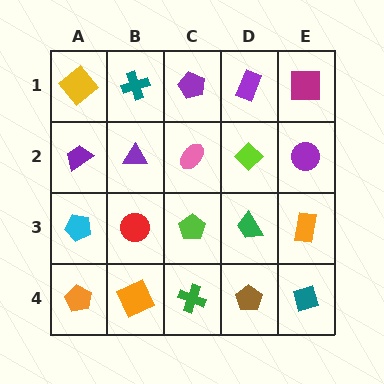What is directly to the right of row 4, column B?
A green cross.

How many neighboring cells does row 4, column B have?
3.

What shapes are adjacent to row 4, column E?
An orange rectangle (row 3, column E), a brown pentagon (row 4, column D).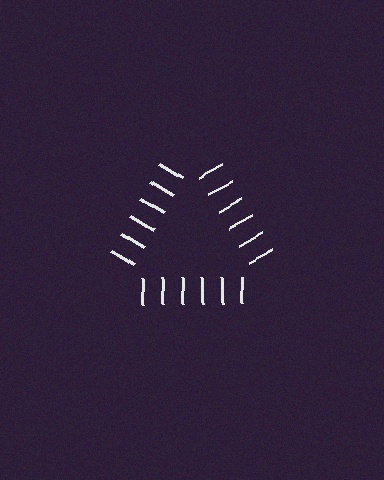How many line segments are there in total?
18 — 6 along each of the 3 edges.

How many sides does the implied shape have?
3 sides — the line-ends trace a triangle.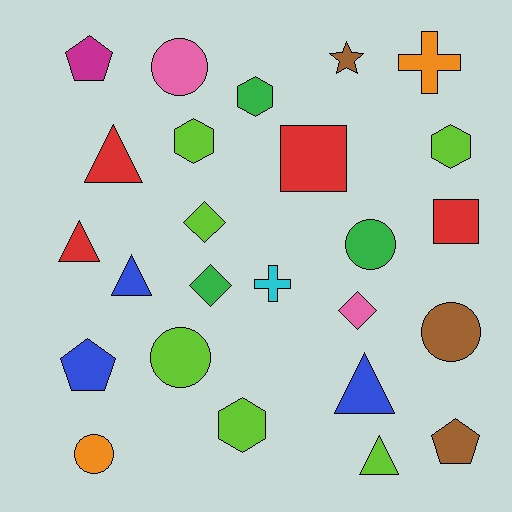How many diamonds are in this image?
There are 3 diamonds.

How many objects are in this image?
There are 25 objects.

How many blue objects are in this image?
There are 3 blue objects.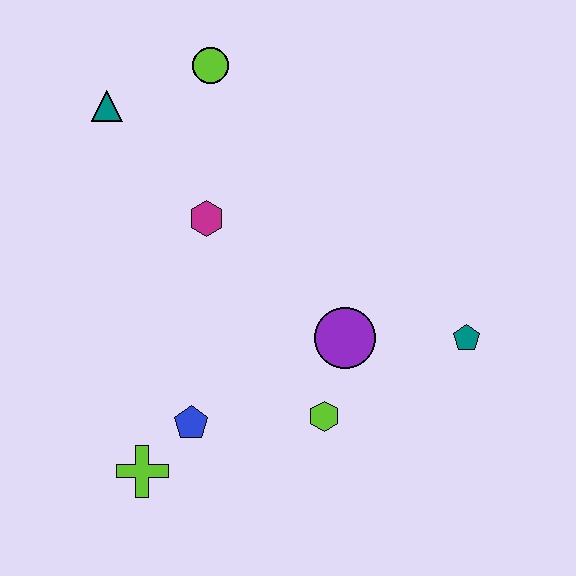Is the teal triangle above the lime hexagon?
Yes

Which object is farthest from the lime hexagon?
The teal triangle is farthest from the lime hexagon.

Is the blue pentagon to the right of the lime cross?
Yes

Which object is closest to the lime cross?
The blue pentagon is closest to the lime cross.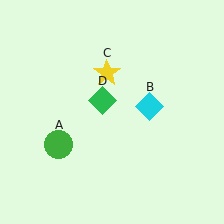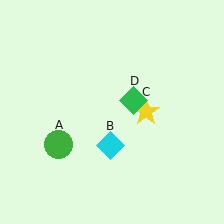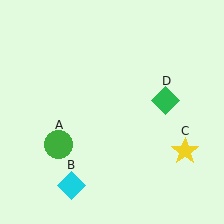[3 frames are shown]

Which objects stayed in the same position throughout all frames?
Green circle (object A) remained stationary.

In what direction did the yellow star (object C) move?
The yellow star (object C) moved down and to the right.